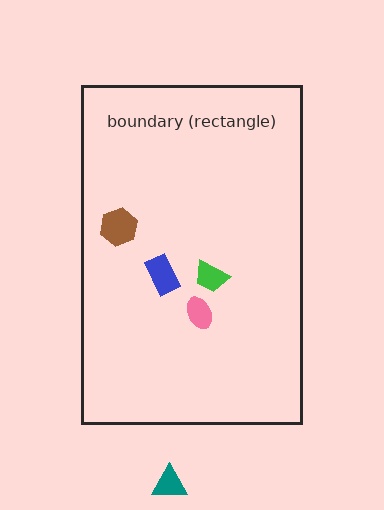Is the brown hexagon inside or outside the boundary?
Inside.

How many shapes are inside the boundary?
4 inside, 1 outside.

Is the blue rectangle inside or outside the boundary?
Inside.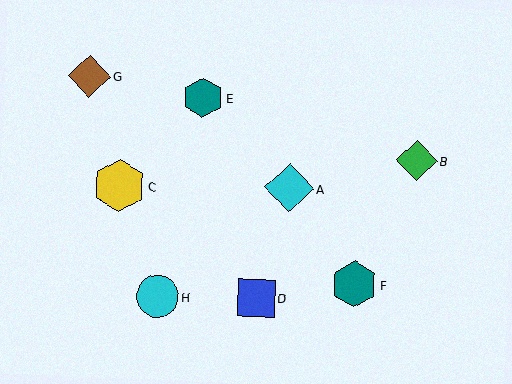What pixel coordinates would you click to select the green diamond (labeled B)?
Click at (417, 161) to select the green diamond B.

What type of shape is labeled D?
Shape D is a blue square.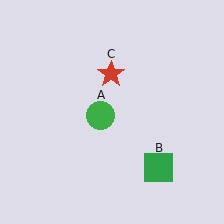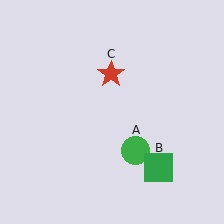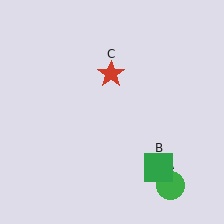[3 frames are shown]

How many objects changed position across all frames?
1 object changed position: green circle (object A).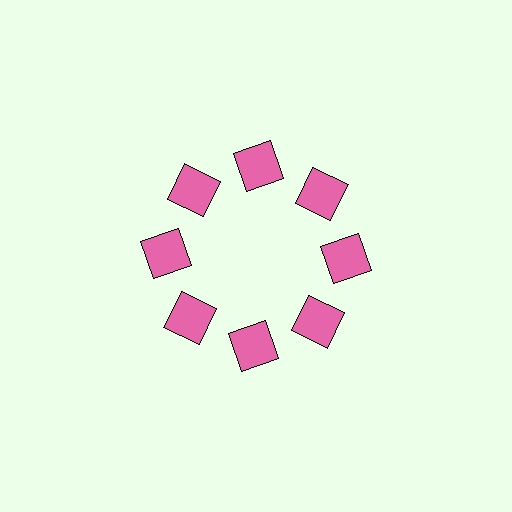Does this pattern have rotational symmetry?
Yes, this pattern has 8-fold rotational symmetry. It looks the same after rotating 45 degrees around the center.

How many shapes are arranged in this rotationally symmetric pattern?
There are 8 shapes, arranged in 8 groups of 1.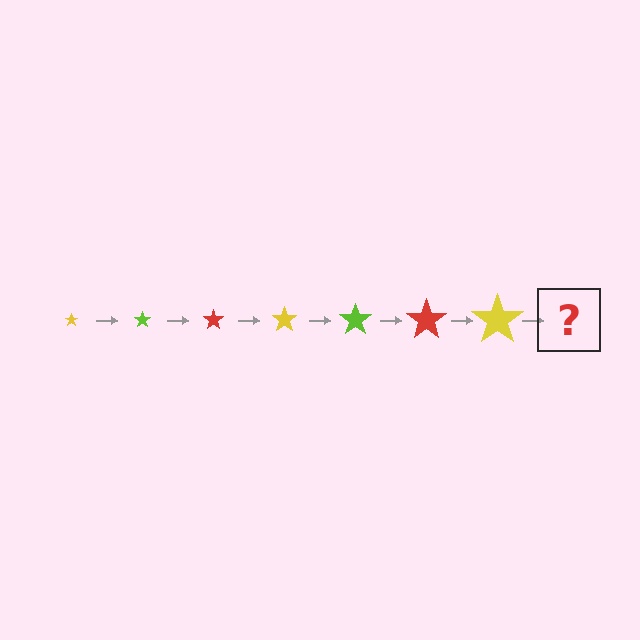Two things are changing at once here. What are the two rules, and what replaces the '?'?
The two rules are that the star grows larger each step and the color cycles through yellow, lime, and red. The '?' should be a lime star, larger than the previous one.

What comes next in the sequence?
The next element should be a lime star, larger than the previous one.